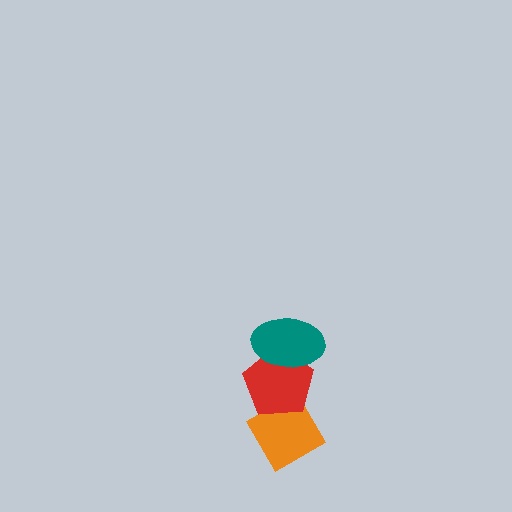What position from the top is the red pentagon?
The red pentagon is 2nd from the top.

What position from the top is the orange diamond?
The orange diamond is 3rd from the top.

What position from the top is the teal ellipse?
The teal ellipse is 1st from the top.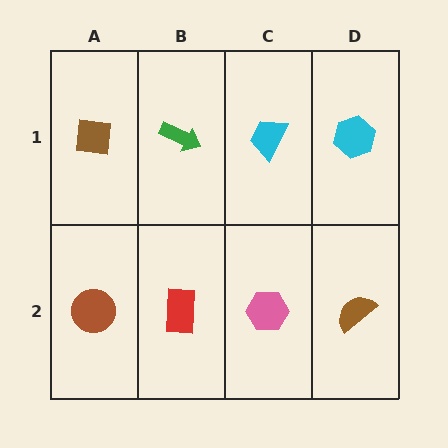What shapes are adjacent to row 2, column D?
A cyan hexagon (row 1, column D), a pink hexagon (row 2, column C).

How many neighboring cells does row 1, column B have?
3.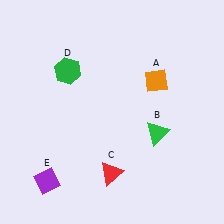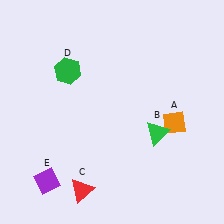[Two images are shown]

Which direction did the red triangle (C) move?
The red triangle (C) moved left.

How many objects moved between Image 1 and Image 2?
2 objects moved between the two images.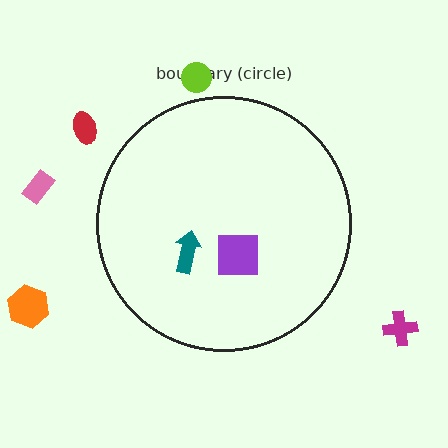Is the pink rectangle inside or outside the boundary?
Outside.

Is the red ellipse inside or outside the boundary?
Outside.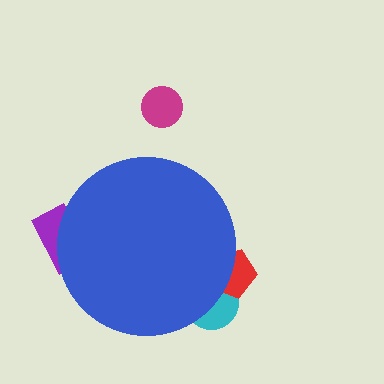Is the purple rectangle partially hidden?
Yes, the purple rectangle is partially hidden behind the blue circle.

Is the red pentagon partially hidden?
Yes, the red pentagon is partially hidden behind the blue circle.